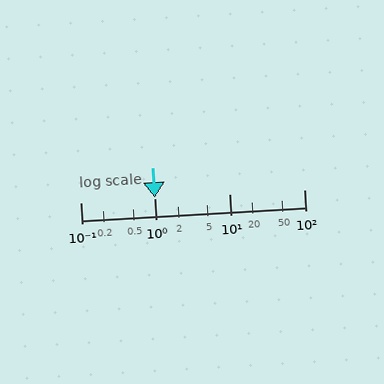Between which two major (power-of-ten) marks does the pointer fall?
The pointer is between 1 and 10.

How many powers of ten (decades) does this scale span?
The scale spans 3 decades, from 0.1 to 100.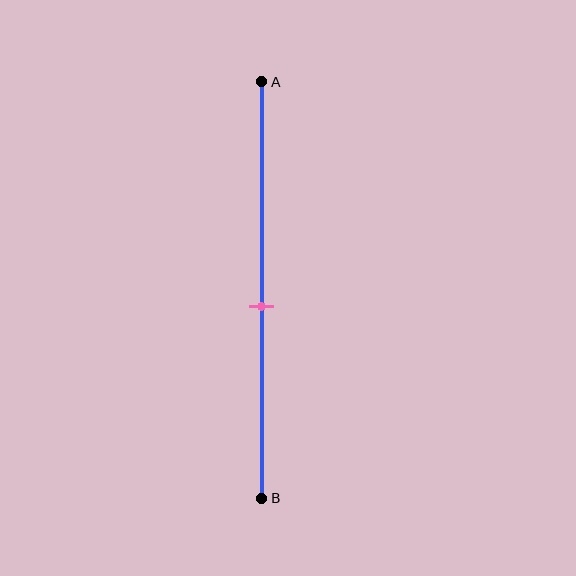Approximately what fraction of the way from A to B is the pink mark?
The pink mark is approximately 55% of the way from A to B.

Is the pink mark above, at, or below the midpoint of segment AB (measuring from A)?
The pink mark is below the midpoint of segment AB.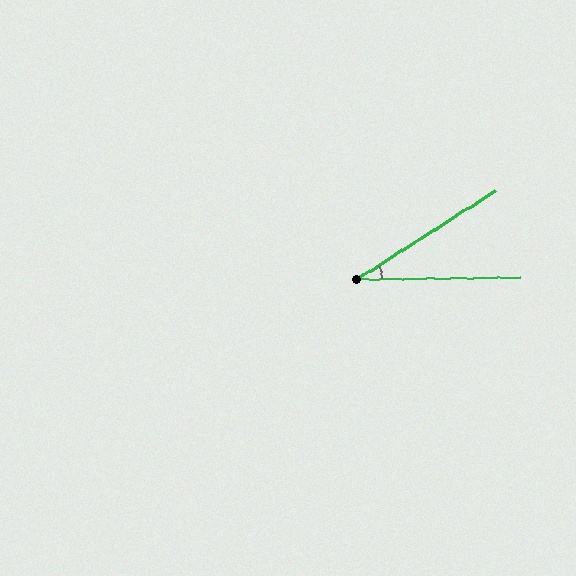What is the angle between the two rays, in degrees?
Approximately 32 degrees.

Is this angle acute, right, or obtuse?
It is acute.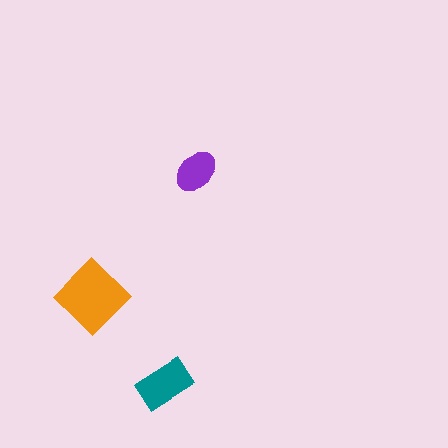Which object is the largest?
The orange diamond.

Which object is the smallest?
The purple ellipse.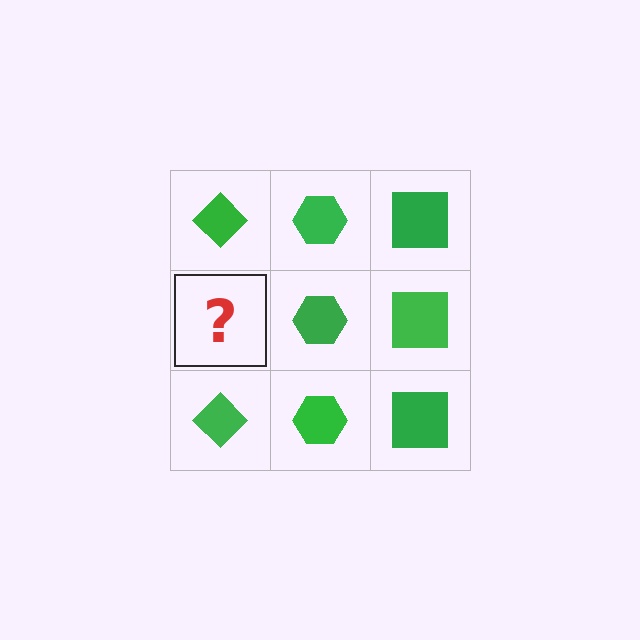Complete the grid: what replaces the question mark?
The question mark should be replaced with a green diamond.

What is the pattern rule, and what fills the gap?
The rule is that each column has a consistent shape. The gap should be filled with a green diamond.